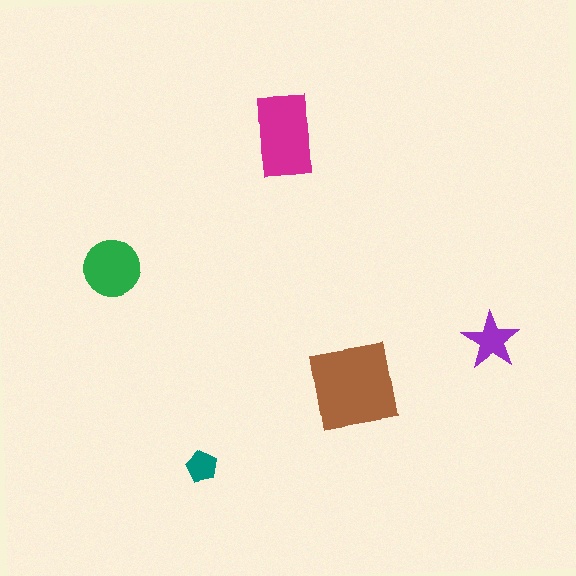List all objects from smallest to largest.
The teal pentagon, the purple star, the green circle, the magenta rectangle, the brown square.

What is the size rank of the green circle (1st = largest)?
3rd.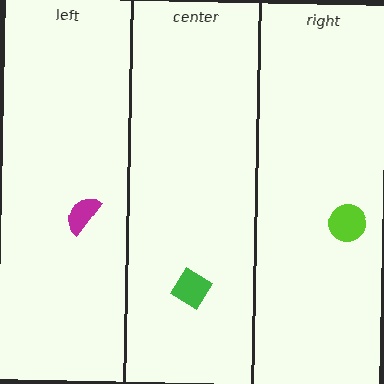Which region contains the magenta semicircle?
The left region.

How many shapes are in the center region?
1.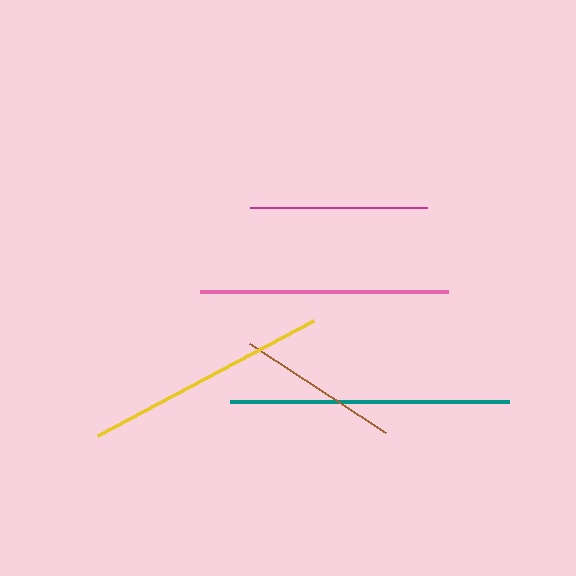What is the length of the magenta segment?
The magenta segment is approximately 177 pixels long.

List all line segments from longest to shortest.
From longest to shortest: teal, pink, yellow, magenta, brown.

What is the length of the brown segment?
The brown segment is approximately 163 pixels long.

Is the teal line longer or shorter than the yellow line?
The teal line is longer than the yellow line.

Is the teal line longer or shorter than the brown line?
The teal line is longer than the brown line.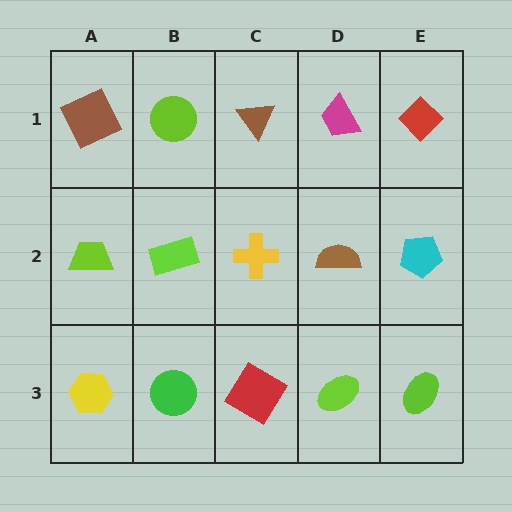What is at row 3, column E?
A lime ellipse.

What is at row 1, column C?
A brown triangle.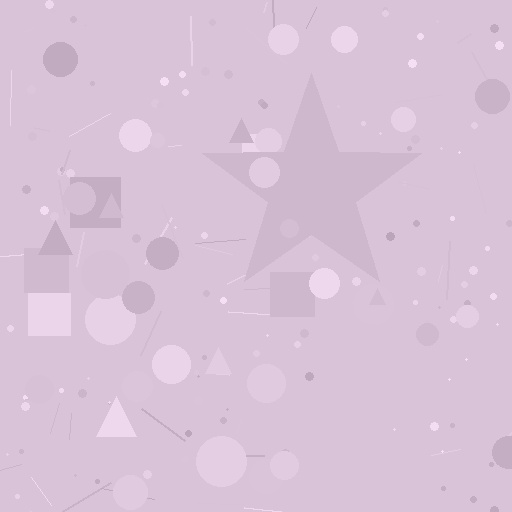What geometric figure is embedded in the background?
A star is embedded in the background.